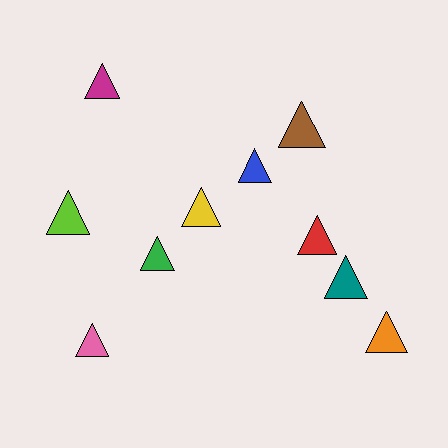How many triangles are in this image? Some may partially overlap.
There are 10 triangles.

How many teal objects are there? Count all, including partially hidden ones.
There is 1 teal object.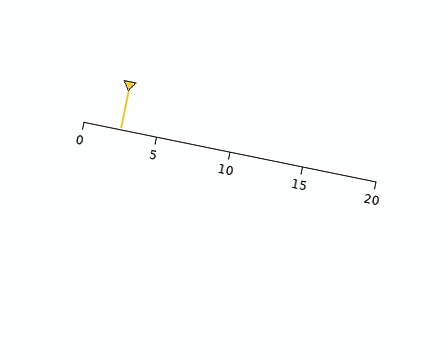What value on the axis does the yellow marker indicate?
The marker indicates approximately 2.5.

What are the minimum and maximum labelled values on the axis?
The axis runs from 0 to 20.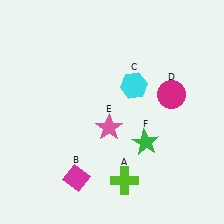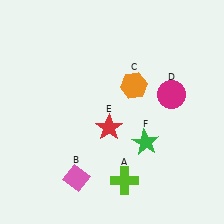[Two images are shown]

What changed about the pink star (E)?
In Image 1, E is pink. In Image 2, it changed to red.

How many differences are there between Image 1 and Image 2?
There are 3 differences between the two images.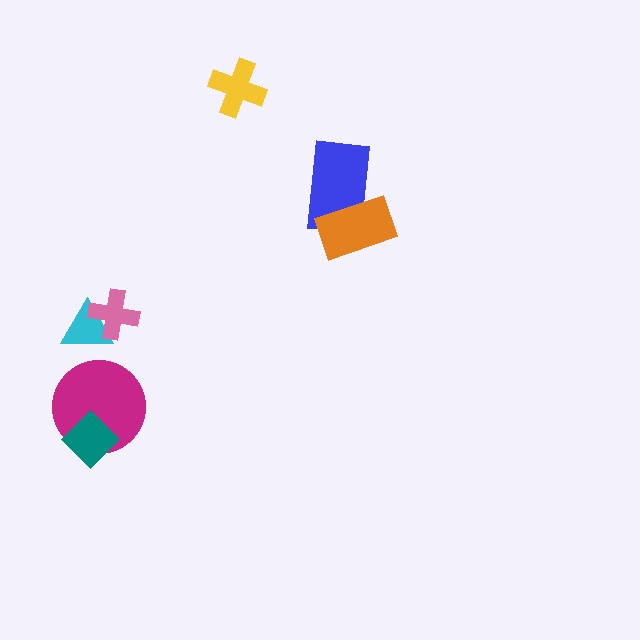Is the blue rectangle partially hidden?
Yes, it is partially covered by another shape.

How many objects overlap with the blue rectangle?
1 object overlaps with the blue rectangle.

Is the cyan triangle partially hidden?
Yes, it is partially covered by another shape.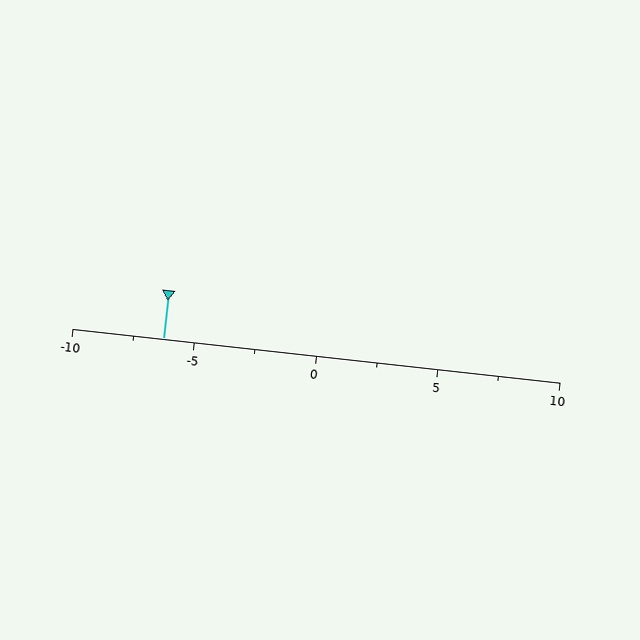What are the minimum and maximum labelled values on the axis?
The axis runs from -10 to 10.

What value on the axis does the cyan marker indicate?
The marker indicates approximately -6.2.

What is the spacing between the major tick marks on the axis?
The major ticks are spaced 5 apart.